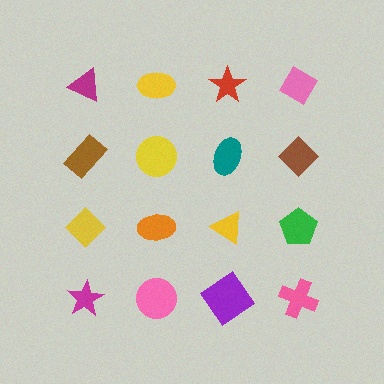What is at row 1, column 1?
A magenta triangle.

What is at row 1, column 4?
A pink diamond.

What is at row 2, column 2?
A yellow circle.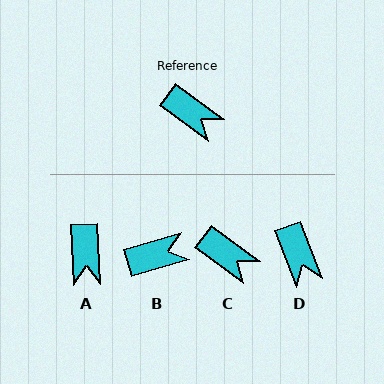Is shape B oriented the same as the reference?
No, it is off by about 52 degrees.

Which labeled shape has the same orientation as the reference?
C.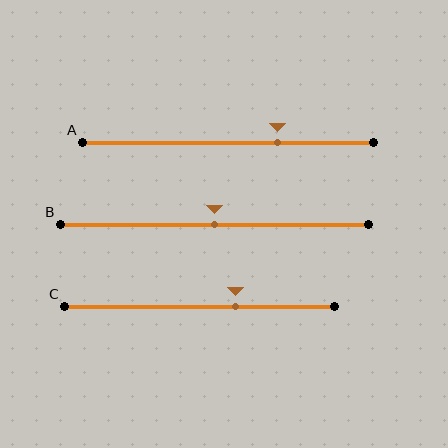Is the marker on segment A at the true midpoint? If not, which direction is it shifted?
No, the marker on segment A is shifted to the right by about 17% of the segment length.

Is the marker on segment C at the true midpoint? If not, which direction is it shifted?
No, the marker on segment C is shifted to the right by about 13% of the segment length.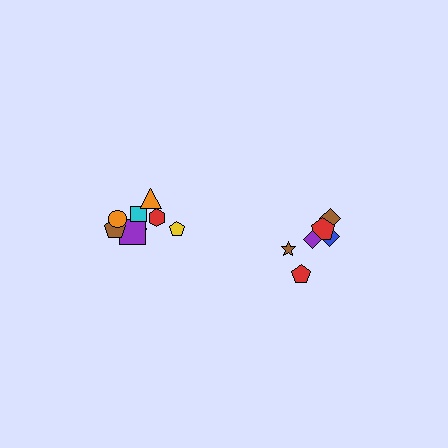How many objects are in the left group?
There are 8 objects.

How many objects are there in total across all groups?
There are 14 objects.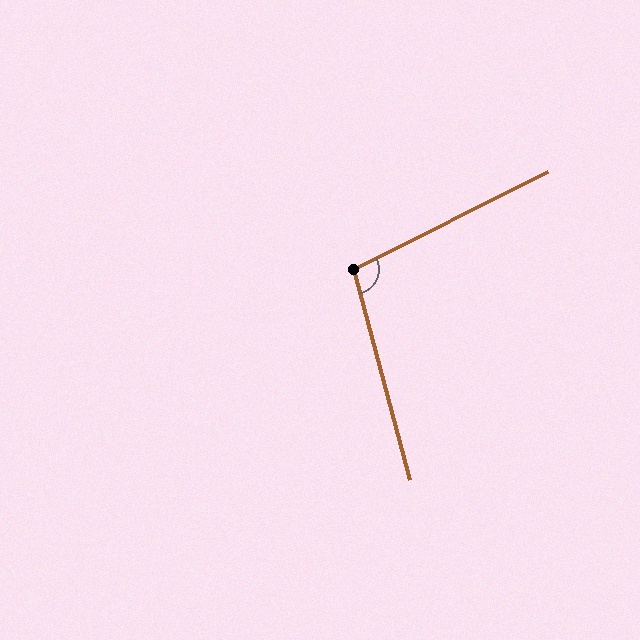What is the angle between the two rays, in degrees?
Approximately 102 degrees.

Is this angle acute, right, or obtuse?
It is obtuse.